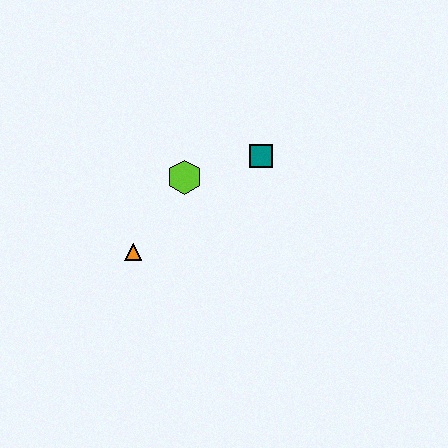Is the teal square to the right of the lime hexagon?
Yes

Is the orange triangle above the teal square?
No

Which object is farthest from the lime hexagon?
The orange triangle is farthest from the lime hexagon.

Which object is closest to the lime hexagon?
The teal square is closest to the lime hexagon.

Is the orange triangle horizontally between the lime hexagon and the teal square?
No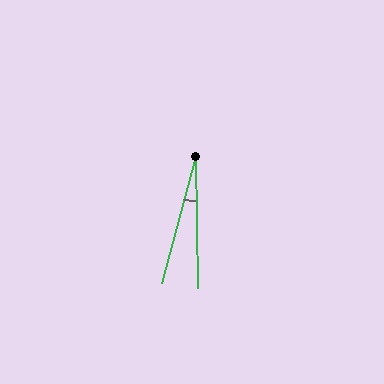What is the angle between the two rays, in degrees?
Approximately 16 degrees.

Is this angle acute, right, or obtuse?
It is acute.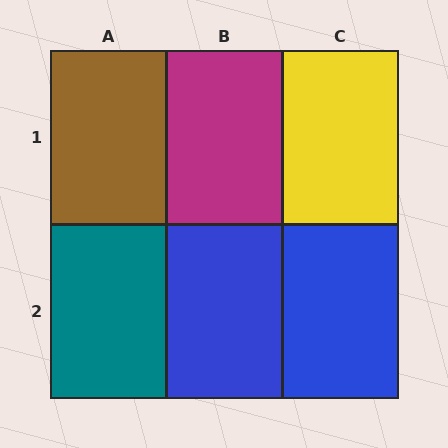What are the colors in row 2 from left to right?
Teal, blue, blue.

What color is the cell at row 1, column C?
Yellow.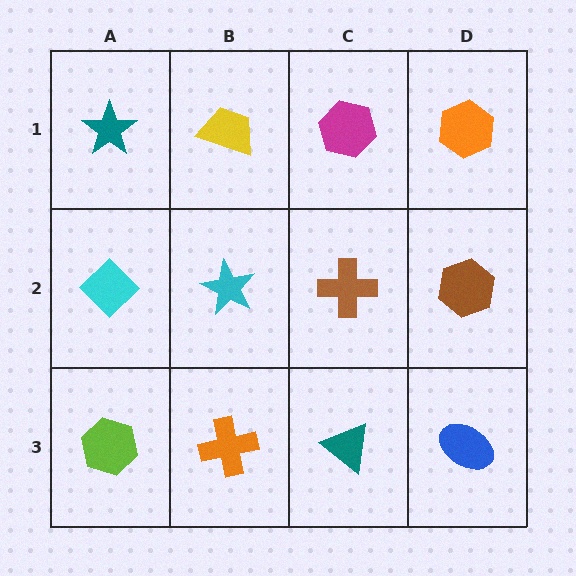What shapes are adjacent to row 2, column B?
A yellow trapezoid (row 1, column B), an orange cross (row 3, column B), a cyan diamond (row 2, column A), a brown cross (row 2, column C).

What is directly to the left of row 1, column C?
A yellow trapezoid.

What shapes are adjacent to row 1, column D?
A brown hexagon (row 2, column D), a magenta hexagon (row 1, column C).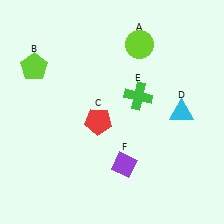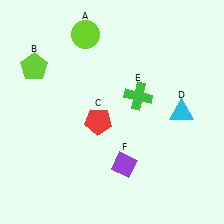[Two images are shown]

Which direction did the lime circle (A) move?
The lime circle (A) moved left.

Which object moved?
The lime circle (A) moved left.